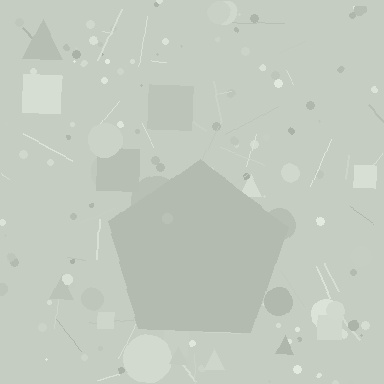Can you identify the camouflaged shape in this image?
The camouflaged shape is a pentagon.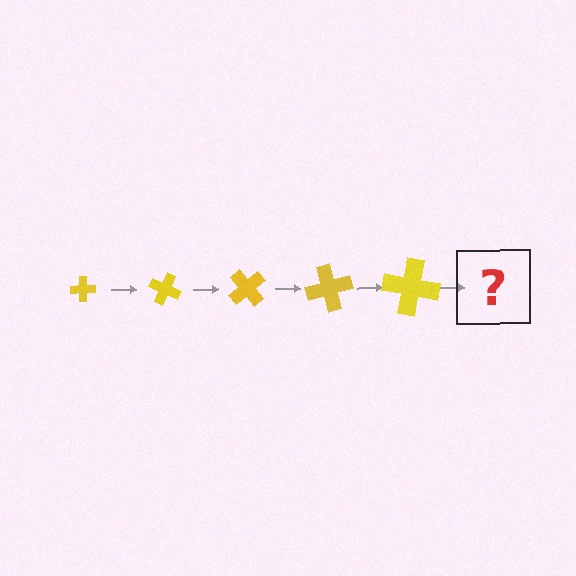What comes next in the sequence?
The next element should be a cross, larger than the previous one and rotated 125 degrees from the start.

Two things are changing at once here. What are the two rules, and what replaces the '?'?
The two rules are that the cross grows larger each step and it rotates 25 degrees each step. The '?' should be a cross, larger than the previous one and rotated 125 degrees from the start.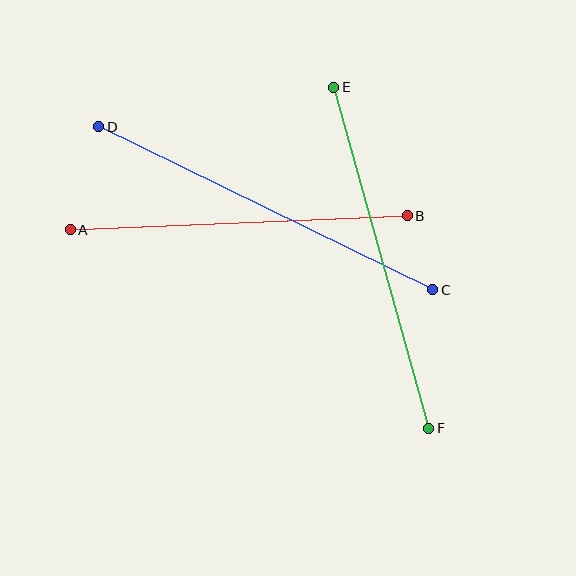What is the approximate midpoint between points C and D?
The midpoint is at approximately (266, 208) pixels.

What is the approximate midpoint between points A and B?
The midpoint is at approximately (239, 223) pixels.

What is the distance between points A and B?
The distance is approximately 337 pixels.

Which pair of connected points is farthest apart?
Points C and D are farthest apart.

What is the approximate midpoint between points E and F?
The midpoint is at approximately (381, 258) pixels.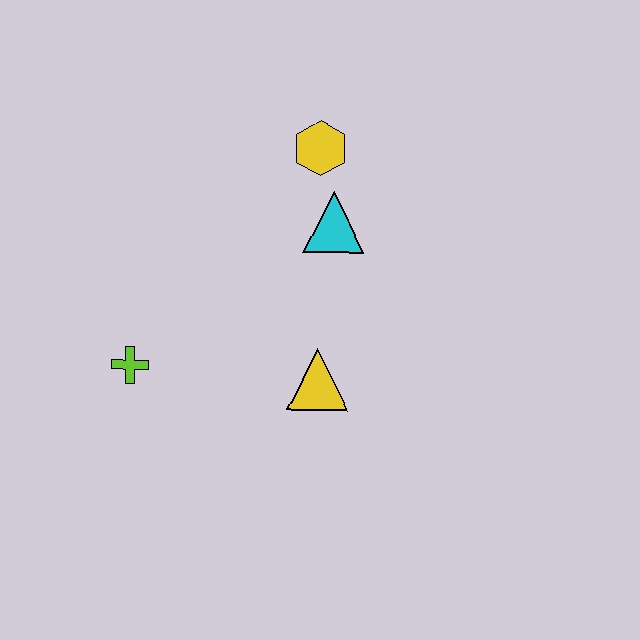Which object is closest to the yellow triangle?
The cyan triangle is closest to the yellow triangle.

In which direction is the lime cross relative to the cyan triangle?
The lime cross is to the left of the cyan triangle.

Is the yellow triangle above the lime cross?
No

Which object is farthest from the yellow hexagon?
The lime cross is farthest from the yellow hexagon.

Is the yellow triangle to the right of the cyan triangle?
No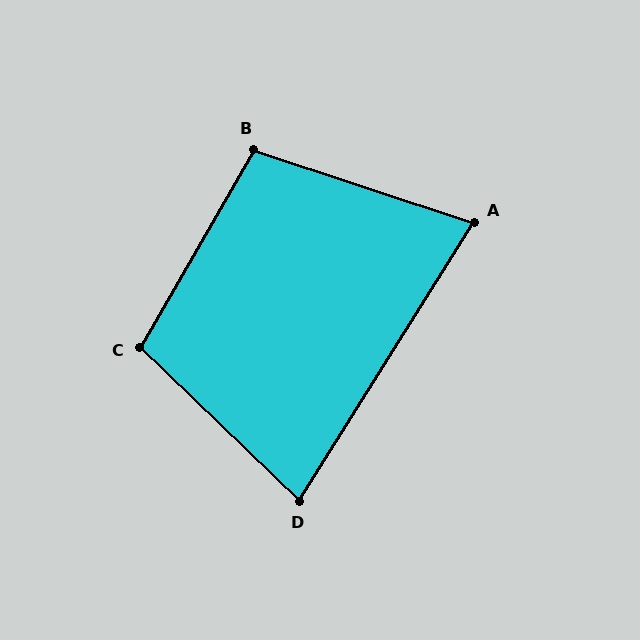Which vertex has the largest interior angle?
C, at approximately 104 degrees.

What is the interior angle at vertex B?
Approximately 102 degrees (obtuse).